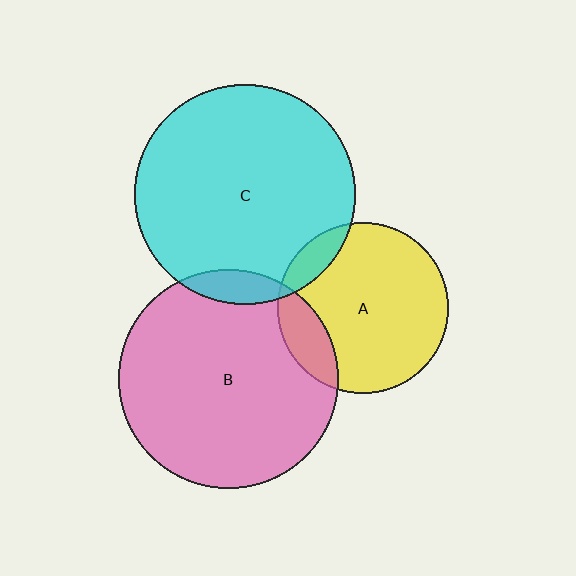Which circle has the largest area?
Circle C (cyan).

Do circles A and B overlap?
Yes.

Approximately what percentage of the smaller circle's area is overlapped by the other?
Approximately 15%.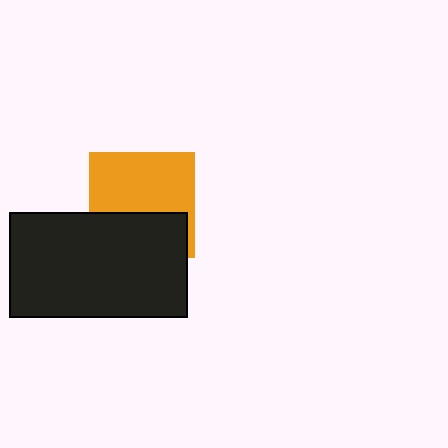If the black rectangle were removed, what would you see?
You would see the complete orange square.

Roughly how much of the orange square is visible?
About half of it is visible (roughly 60%).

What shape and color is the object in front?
The object in front is a black rectangle.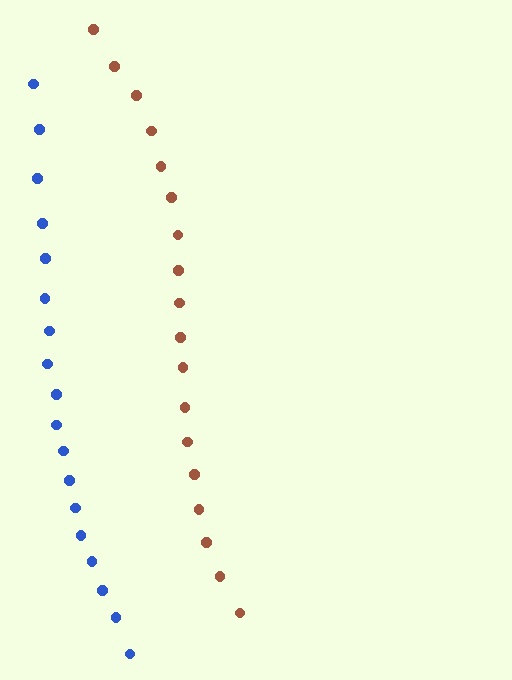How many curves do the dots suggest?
There are 2 distinct paths.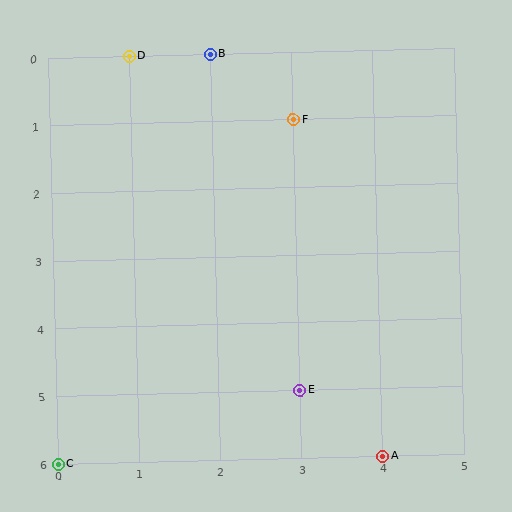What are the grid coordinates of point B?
Point B is at grid coordinates (2, 0).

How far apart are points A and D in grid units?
Points A and D are 3 columns and 6 rows apart (about 6.7 grid units diagonally).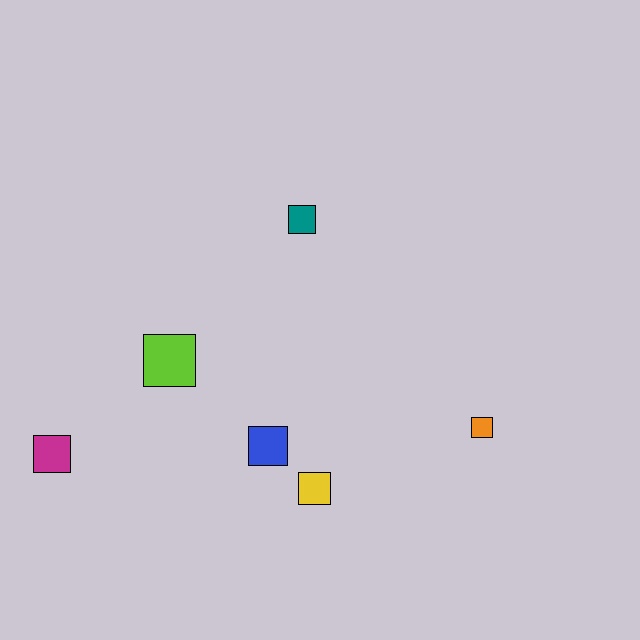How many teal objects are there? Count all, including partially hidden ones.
There is 1 teal object.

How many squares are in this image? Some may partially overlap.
There are 6 squares.